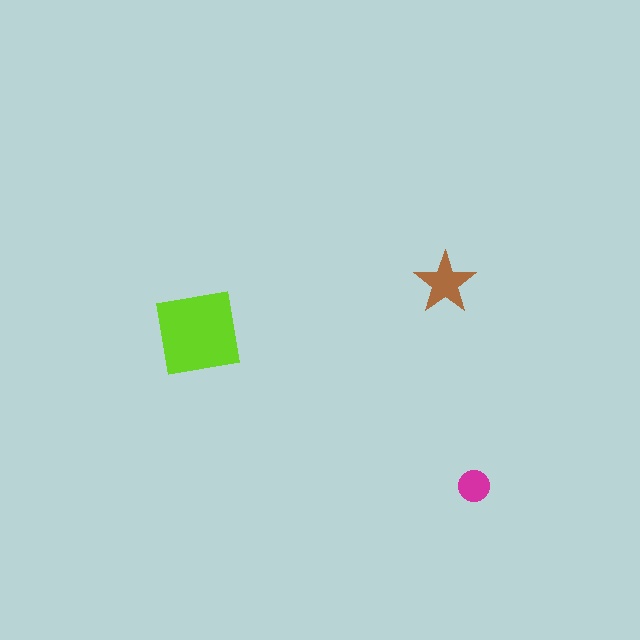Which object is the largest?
The lime square.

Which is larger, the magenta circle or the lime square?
The lime square.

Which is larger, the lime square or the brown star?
The lime square.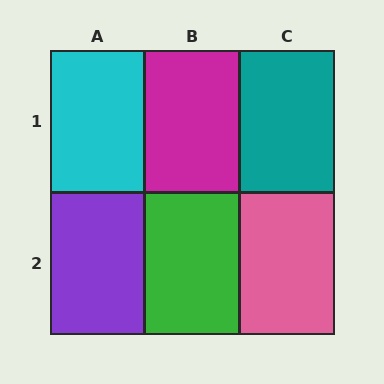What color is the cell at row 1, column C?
Teal.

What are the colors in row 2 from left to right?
Purple, green, pink.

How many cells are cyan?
1 cell is cyan.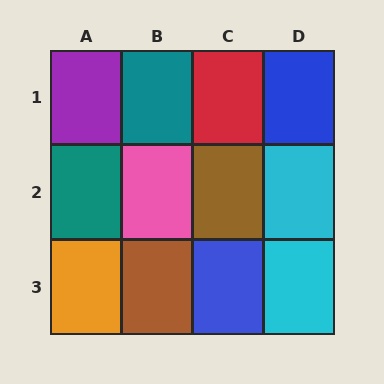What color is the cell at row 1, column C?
Red.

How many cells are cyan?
2 cells are cyan.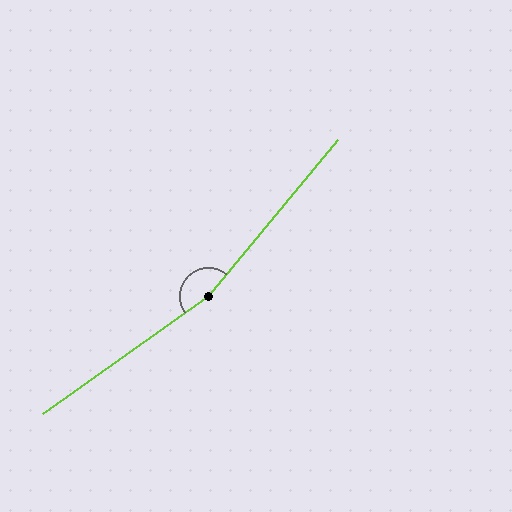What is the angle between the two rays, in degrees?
Approximately 165 degrees.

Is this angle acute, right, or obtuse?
It is obtuse.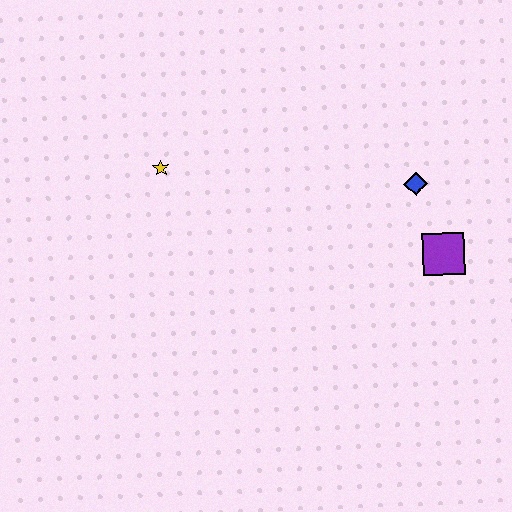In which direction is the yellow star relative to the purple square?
The yellow star is to the left of the purple square.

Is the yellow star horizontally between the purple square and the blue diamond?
No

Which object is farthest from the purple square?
The yellow star is farthest from the purple square.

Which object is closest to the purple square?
The blue diamond is closest to the purple square.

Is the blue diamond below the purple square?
No